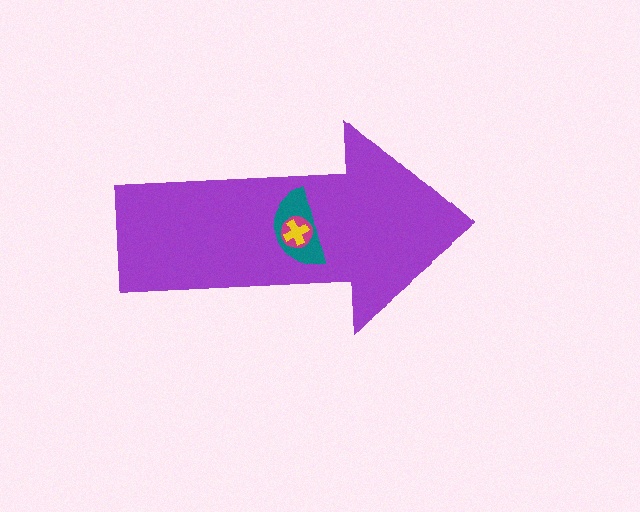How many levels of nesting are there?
4.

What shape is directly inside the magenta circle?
The yellow cross.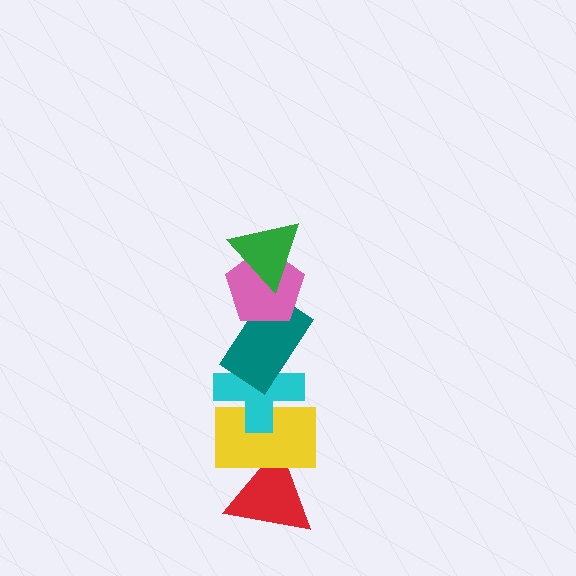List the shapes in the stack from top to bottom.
From top to bottom: the green triangle, the pink pentagon, the teal rectangle, the cyan cross, the yellow rectangle, the red triangle.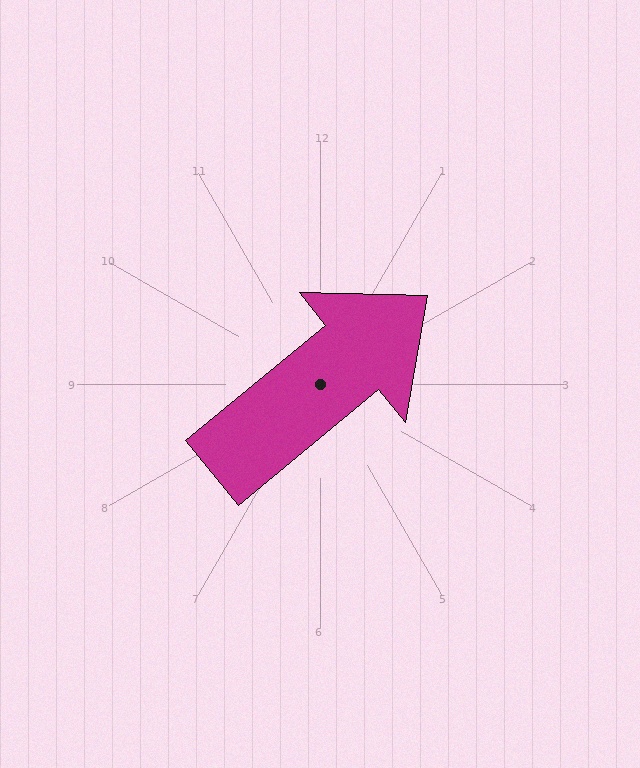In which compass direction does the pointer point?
Northeast.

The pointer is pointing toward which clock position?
Roughly 2 o'clock.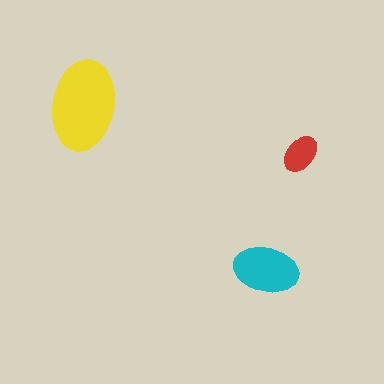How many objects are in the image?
There are 3 objects in the image.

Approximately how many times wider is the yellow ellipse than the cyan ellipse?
About 1.5 times wider.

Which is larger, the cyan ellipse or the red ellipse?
The cyan one.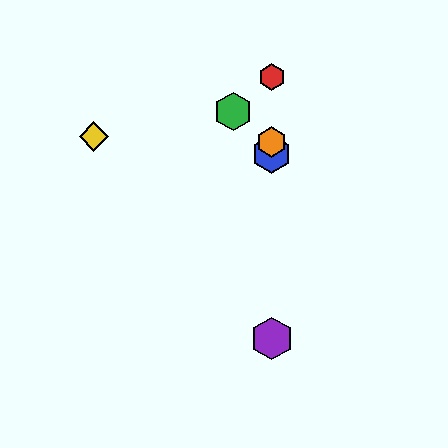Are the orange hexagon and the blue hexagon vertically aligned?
Yes, both are at x≈272.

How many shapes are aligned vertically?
4 shapes (the red hexagon, the blue hexagon, the purple hexagon, the orange hexagon) are aligned vertically.